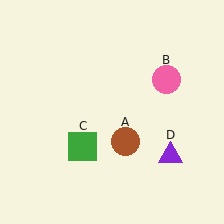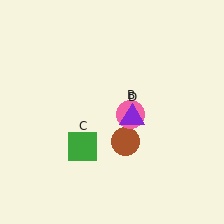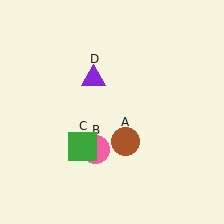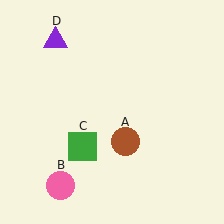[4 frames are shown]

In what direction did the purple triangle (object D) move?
The purple triangle (object D) moved up and to the left.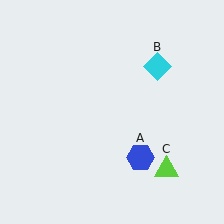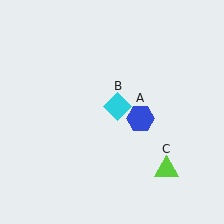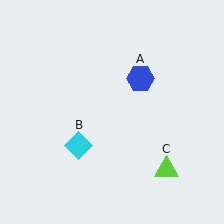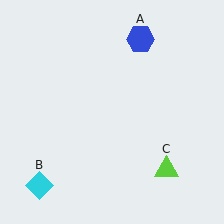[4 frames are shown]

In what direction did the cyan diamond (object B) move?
The cyan diamond (object B) moved down and to the left.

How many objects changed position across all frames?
2 objects changed position: blue hexagon (object A), cyan diamond (object B).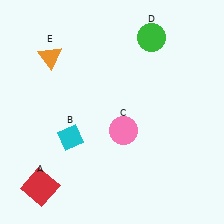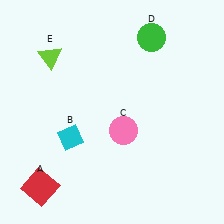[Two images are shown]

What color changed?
The triangle (E) changed from orange in Image 1 to lime in Image 2.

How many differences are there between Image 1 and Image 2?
There is 1 difference between the two images.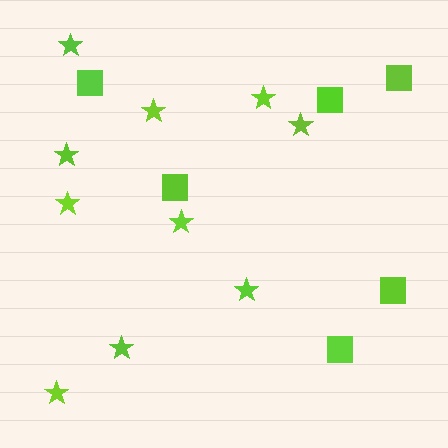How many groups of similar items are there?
There are 2 groups: one group of squares (6) and one group of stars (10).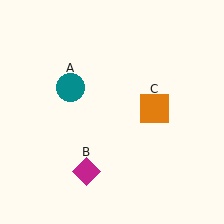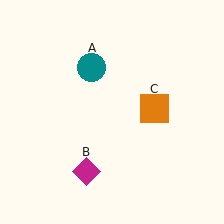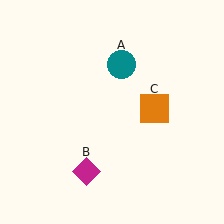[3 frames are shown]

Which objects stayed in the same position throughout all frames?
Magenta diamond (object B) and orange square (object C) remained stationary.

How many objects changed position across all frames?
1 object changed position: teal circle (object A).